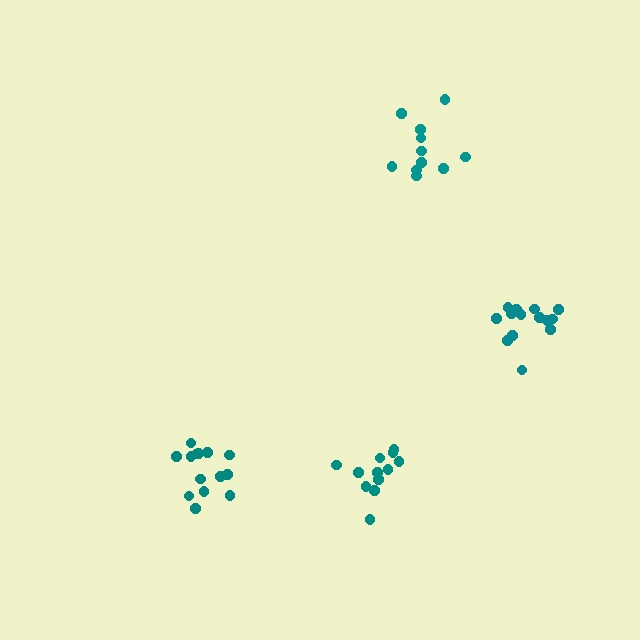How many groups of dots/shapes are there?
There are 4 groups.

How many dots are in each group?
Group 1: 12 dots, Group 2: 14 dots, Group 3: 14 dots, Group 4: 11 dots (51 total).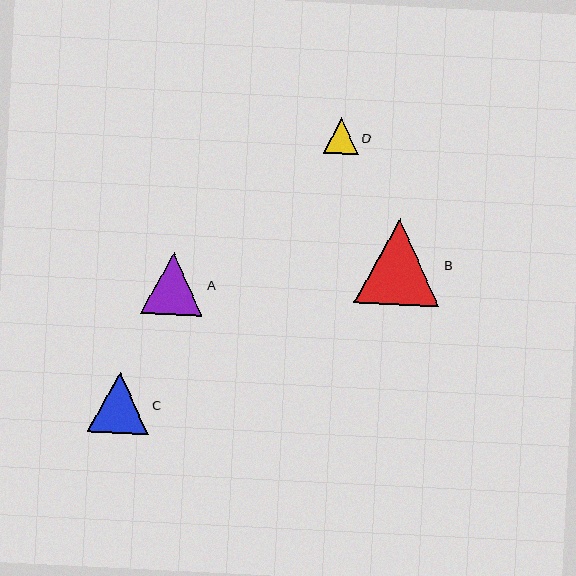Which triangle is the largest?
Triangle B is the largest with a size of approximately 85 pixels.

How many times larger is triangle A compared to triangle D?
Triangle A is approximately 1.8 times the size of triangle D.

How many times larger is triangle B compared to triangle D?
Triangle B is approximately 2.4 times the size of triangle D.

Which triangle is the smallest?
Triangle D is the smallest with a size of approximately 35 pixels.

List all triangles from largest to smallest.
From largest to smallest: B, A, C, D.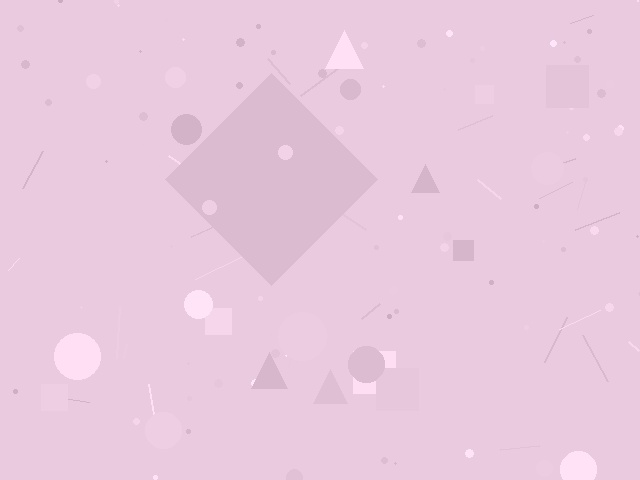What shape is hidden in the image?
A diamond is hidden in the image.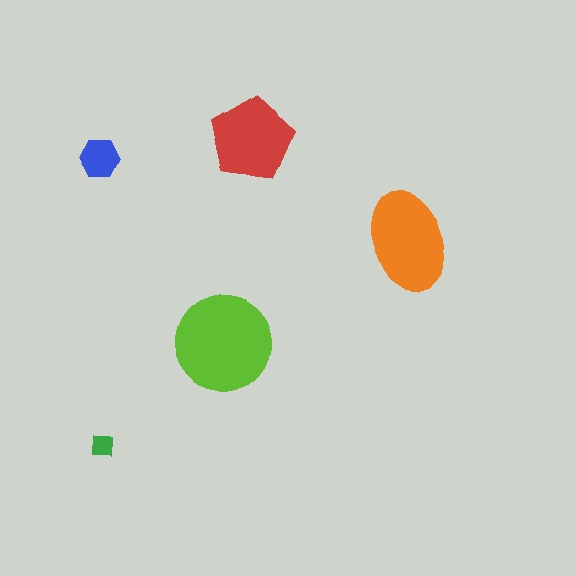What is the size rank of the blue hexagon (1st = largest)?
4th.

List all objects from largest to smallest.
The lime circle, the orange ellipse, the red pentagon, the blue hexagon, the green square.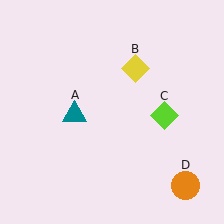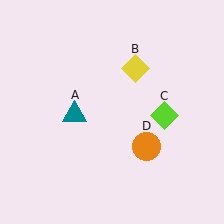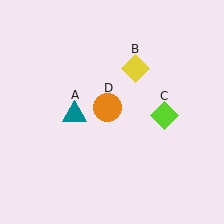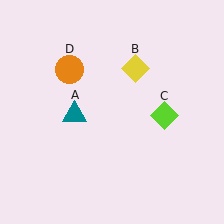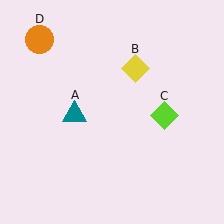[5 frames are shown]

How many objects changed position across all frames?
1 object changed position: orange circle (object D).